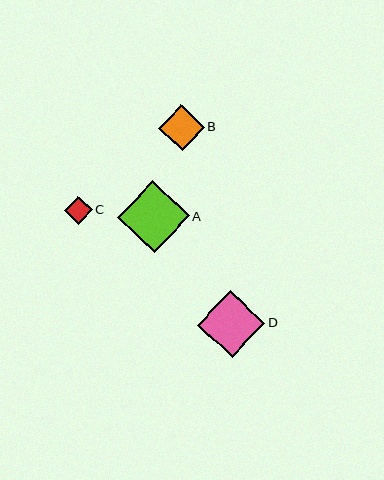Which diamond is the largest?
Diamond A is the largest with a size of approximately 72 pixels.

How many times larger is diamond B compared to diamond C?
Diamond B is approximately 1.6 times the size of diamond C.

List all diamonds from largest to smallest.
From largest to smallest: A, D, B, C.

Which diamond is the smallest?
Diamond C is the smallest with a size of approximately 28 pixels.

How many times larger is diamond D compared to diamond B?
Diamond D is approximately 1.5 times the size of diamond B.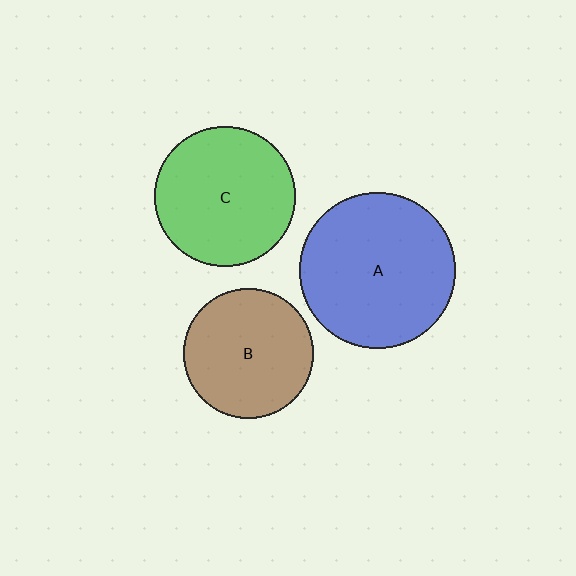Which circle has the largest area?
Circle A (blue).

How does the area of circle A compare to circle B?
Approximately 1.4 times.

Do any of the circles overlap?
No, none of the circles overlap.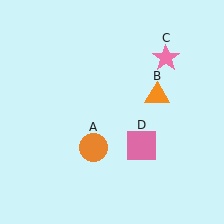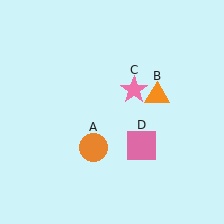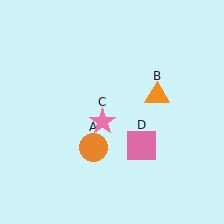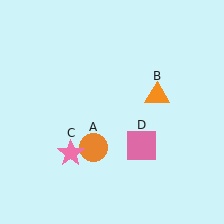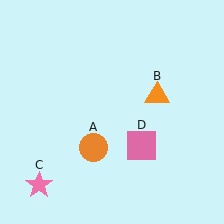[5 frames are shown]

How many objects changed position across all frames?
1 object changed position: pink star (object C).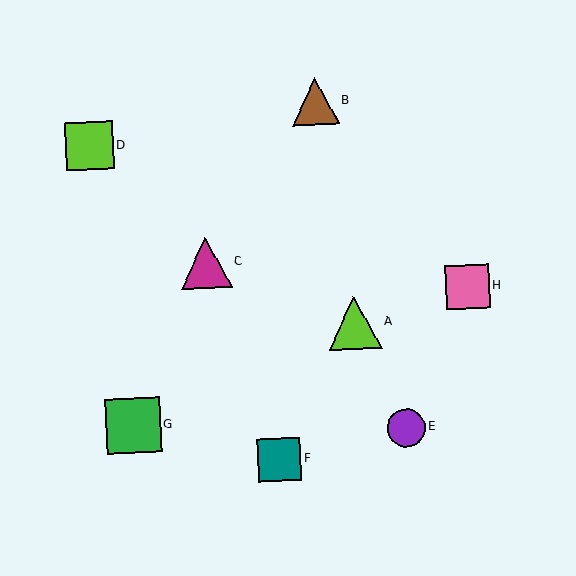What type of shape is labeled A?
Shape A is a lime triangle.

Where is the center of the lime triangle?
The center of the lime triangle is at (354, 323).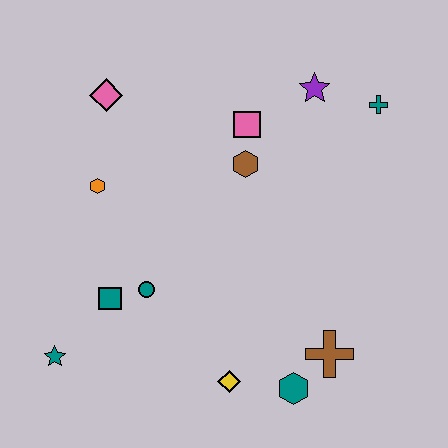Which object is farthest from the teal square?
The teal cross is farthest from the teal square.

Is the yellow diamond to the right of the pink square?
No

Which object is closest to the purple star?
The teal cross is closest to the purple star.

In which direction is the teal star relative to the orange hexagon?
The teal star is below the orange hexagon.